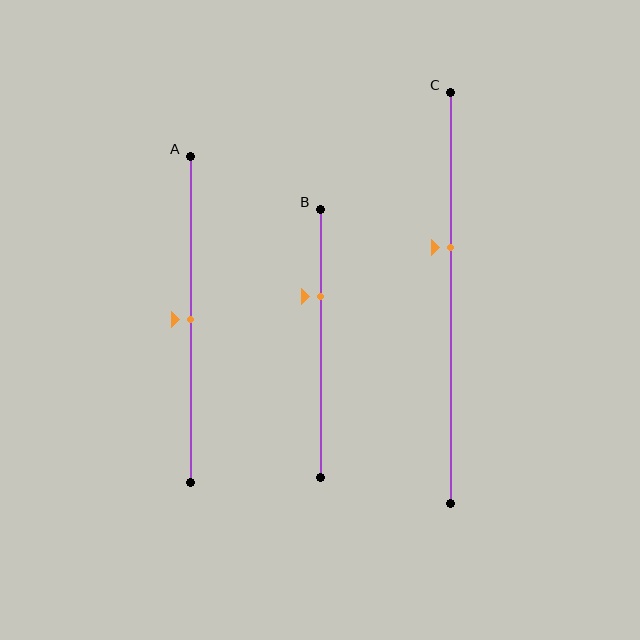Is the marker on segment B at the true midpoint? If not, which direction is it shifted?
No, the marker on segment B is shifted upward by about 17% of the segment length.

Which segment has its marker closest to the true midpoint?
Segment A has its marker closest to the true midpoint.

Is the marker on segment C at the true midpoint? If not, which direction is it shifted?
No, the marker on segment C is shifted upward by about 12% of the segment length.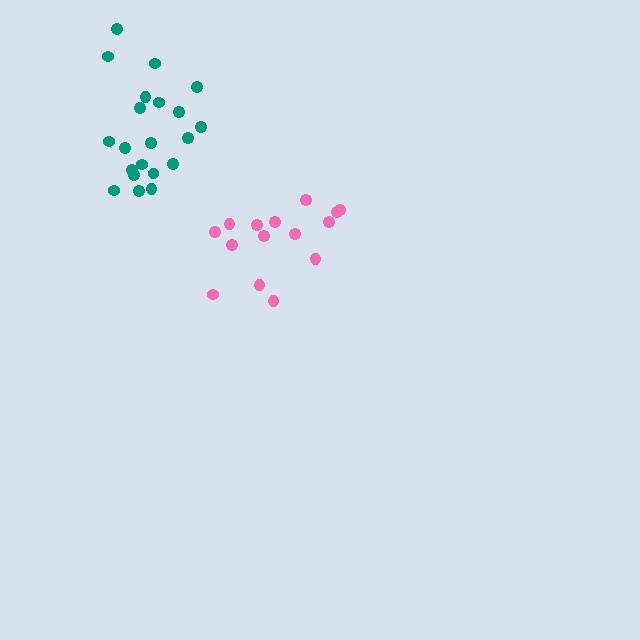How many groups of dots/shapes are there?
There are 2 groups.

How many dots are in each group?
Group 1: 15 dots, Group 2: 21 dots (36 total).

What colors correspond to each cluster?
The clusters are colored: pink, teal.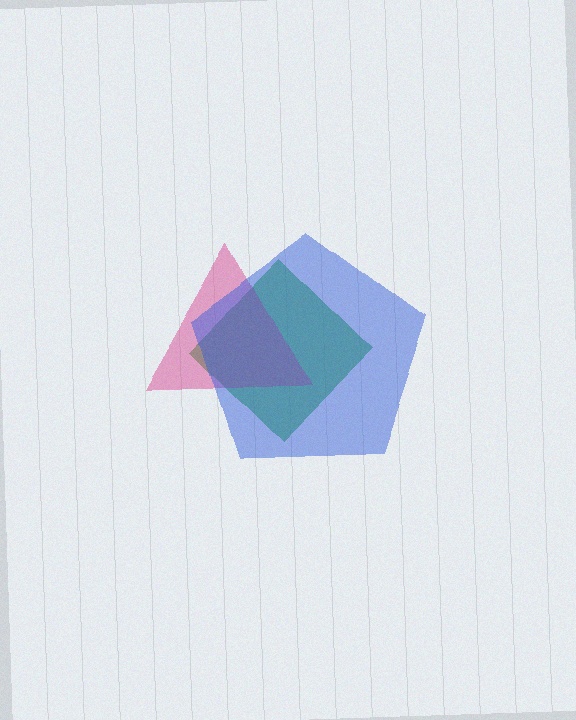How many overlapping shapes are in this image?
There are 3 overlapping shapes in the image.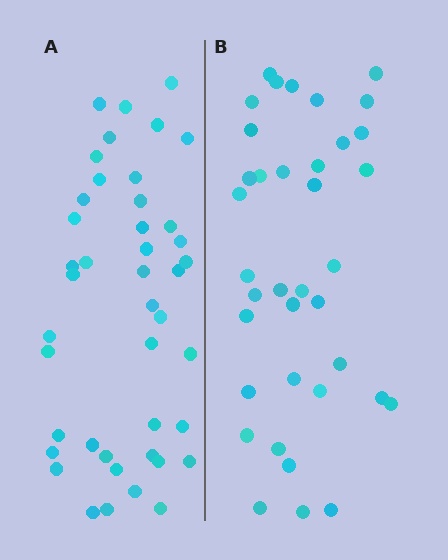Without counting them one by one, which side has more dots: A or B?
Region A (the left region) has more dots.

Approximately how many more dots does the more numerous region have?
Region A has about 6 more dots than region B.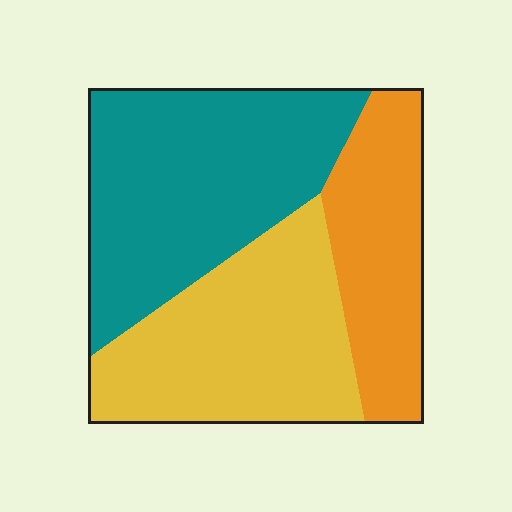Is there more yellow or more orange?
Yellow.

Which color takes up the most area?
Teal, at roughly 40%.